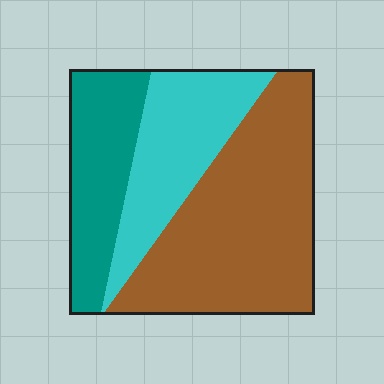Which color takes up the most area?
Brown, at roughly 50%.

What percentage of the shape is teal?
Teal takes up about one quarter (1/4) of the shape.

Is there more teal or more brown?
Brown.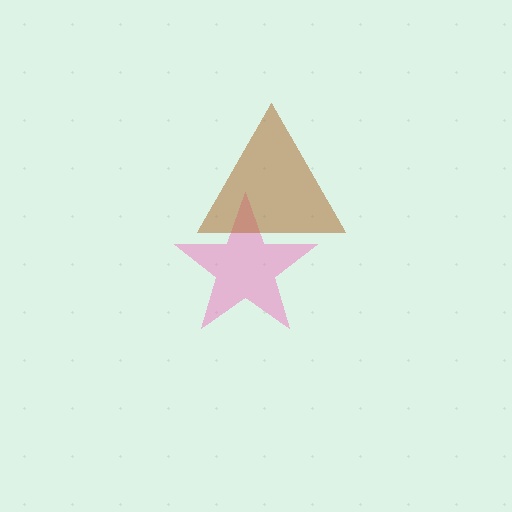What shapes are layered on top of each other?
The layered shapes are: a pink star, a brown triangle.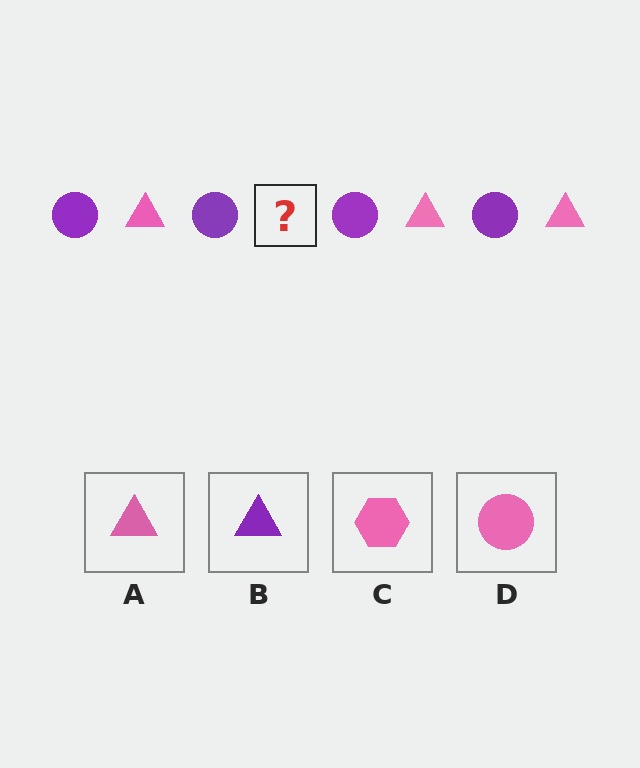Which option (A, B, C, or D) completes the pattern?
A.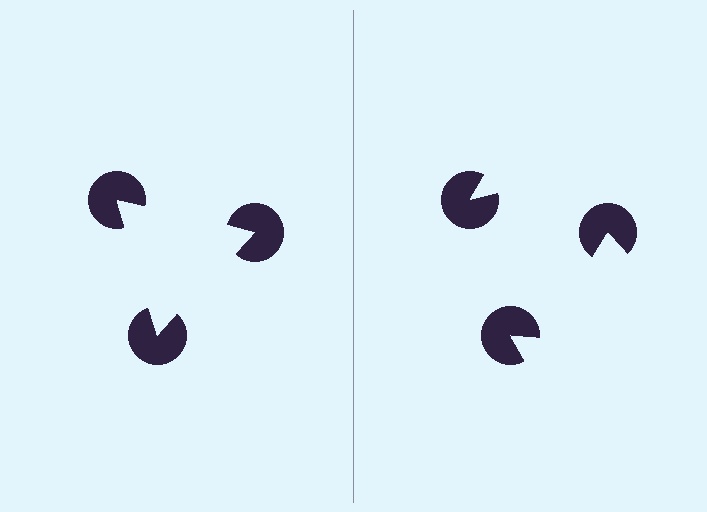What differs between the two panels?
The pac-man discs are positioned identically on both sides; only the wedge orientations differ. On the left they align to a triangle; on the right they are misaligned.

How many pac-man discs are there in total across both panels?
6 — 3 on each side.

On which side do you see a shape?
An illusory triangle appears on the left side. On the right side the wedge cuts are rotated, so no coherent shape forms.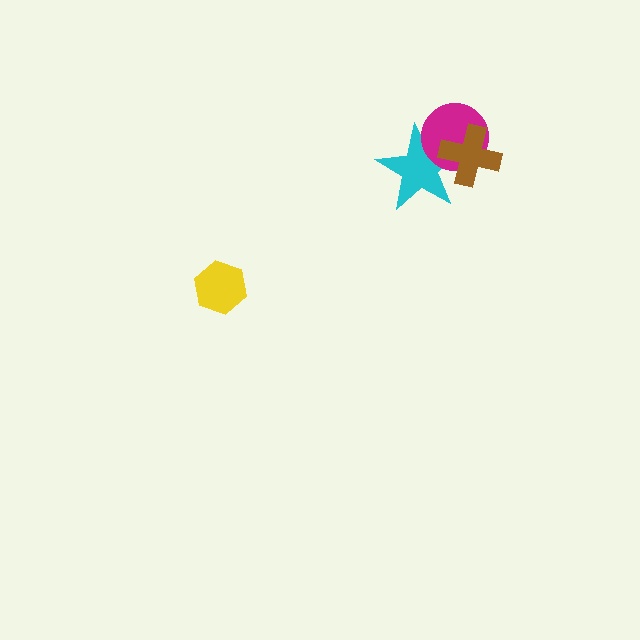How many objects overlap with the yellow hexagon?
0 objects overlap with the yellow hexagon.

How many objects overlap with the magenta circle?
2 objects overlap with the magenta circle.